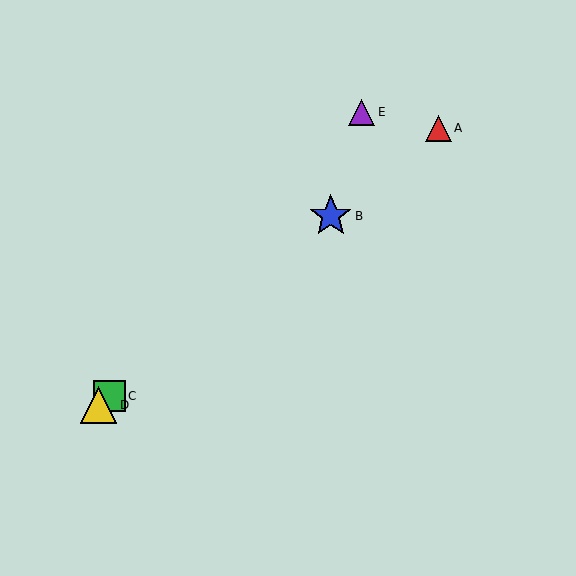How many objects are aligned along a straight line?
4 objects (A, B, C, D) are aligned along a straight line.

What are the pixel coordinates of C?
Object C is at (109, 396).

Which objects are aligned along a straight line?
Objects A, B, C, D are aligned along a straight line.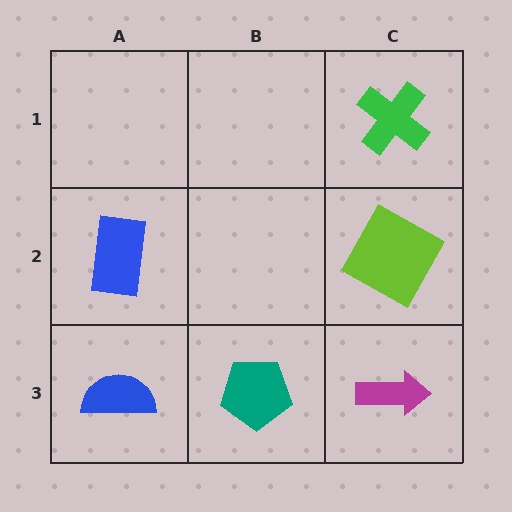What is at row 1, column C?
A green cross.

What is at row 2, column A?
A blue rectangle.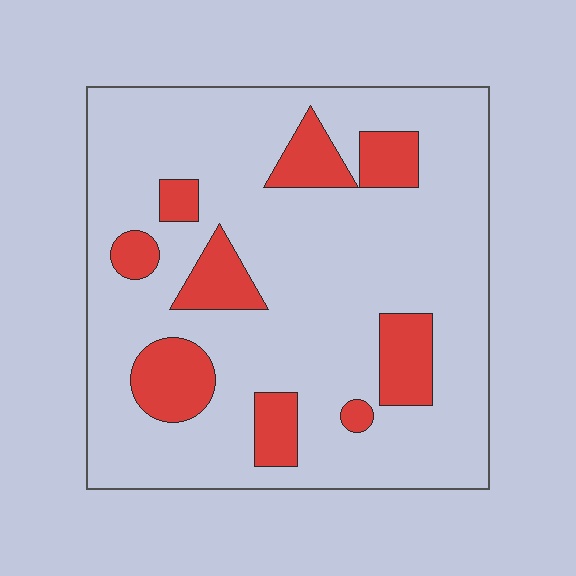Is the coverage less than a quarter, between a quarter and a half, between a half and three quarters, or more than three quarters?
Less than a quarter.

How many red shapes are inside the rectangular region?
9.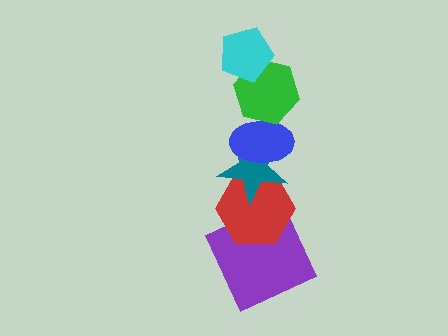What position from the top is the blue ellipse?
The blue ellipse is 3rd from the top.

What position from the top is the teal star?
The teal star is 4th from the top.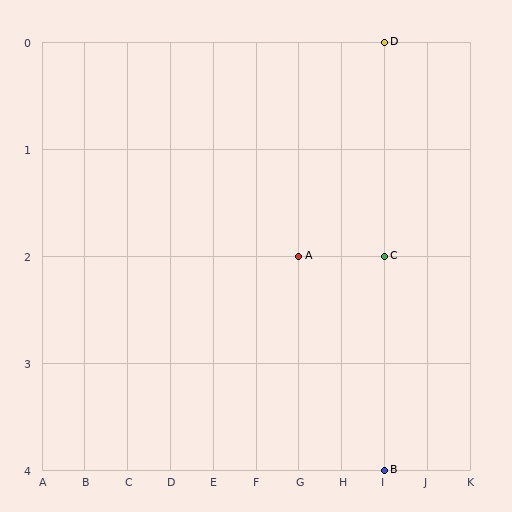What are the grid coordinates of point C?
Point C is at grid coordinates (I, 2).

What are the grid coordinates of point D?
Point D is at grid coordinates (I, 0).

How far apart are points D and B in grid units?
Points D and B are 4 rows apart.